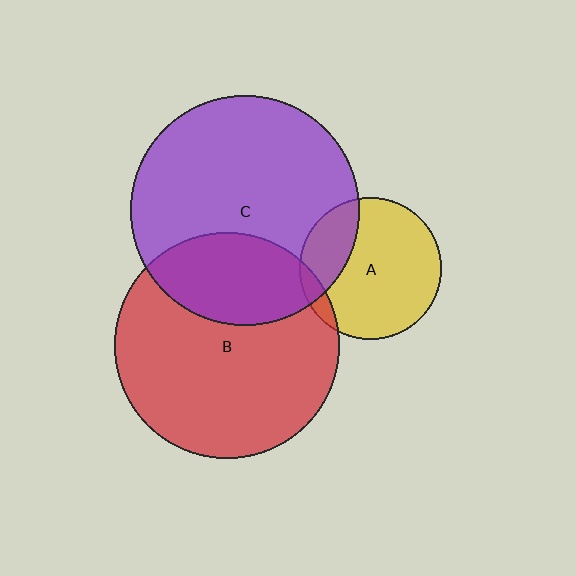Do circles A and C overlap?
Yes.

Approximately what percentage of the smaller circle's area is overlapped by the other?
Approximately 25%.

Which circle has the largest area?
Circle C (purple).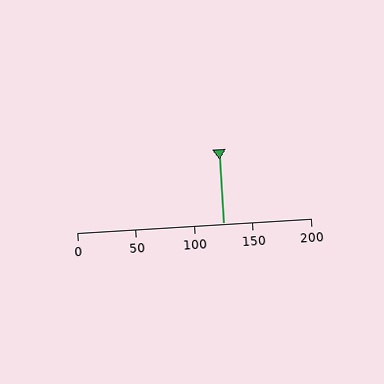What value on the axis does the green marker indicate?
The marker indicates approximately 125.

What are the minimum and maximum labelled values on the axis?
The axis runs from 0 to 200.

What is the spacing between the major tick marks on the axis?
The major ticks are spaced 50 apart.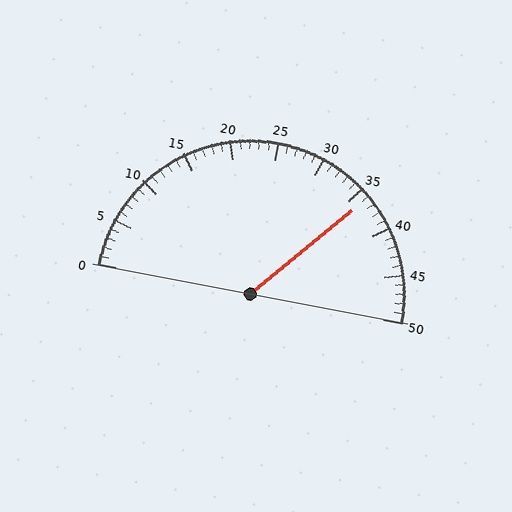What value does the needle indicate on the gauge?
The needle indicates approximately 36.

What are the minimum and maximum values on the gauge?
The gauge ranges from 0 to 50.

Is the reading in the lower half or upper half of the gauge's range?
The reading is in the upper half of the range (0 to 50).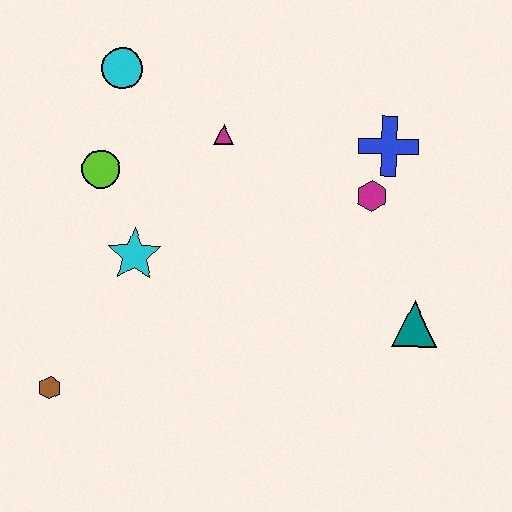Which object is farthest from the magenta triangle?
The brown hexagon is farthest from the magenta triangle.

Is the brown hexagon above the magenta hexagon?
No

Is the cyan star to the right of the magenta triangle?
No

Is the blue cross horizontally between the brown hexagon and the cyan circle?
No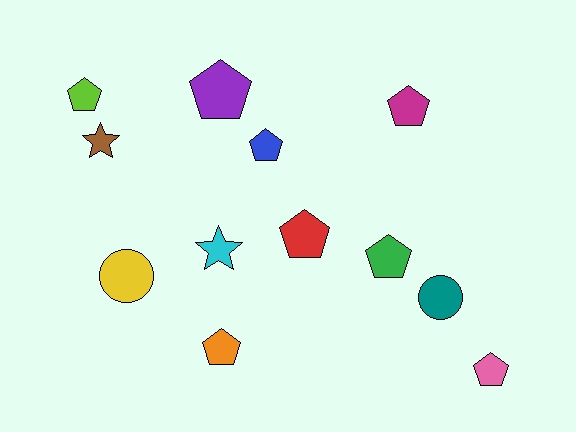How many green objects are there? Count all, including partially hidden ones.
There is 1 green object.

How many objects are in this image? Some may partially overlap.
There are 12 objects.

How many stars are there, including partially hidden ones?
There are 2 stars.